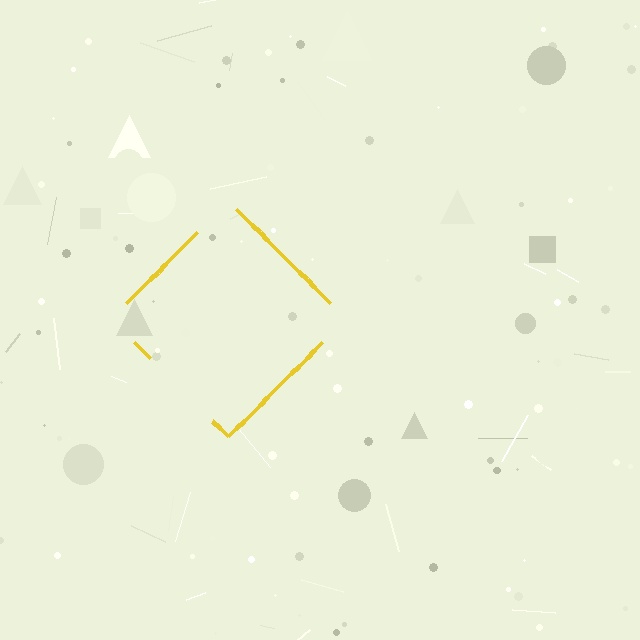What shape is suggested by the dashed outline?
The dashed outline suggests a diamond.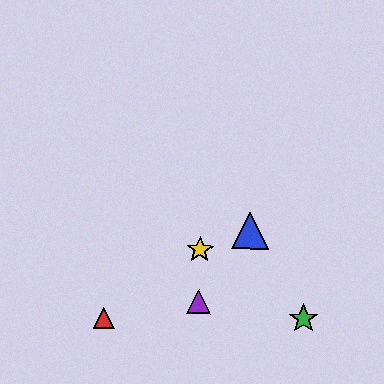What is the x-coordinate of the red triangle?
The red triangle is at x≈103.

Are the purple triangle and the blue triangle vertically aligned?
No, the purple triangle is at x≈199 and the blue triangle is at x≈250.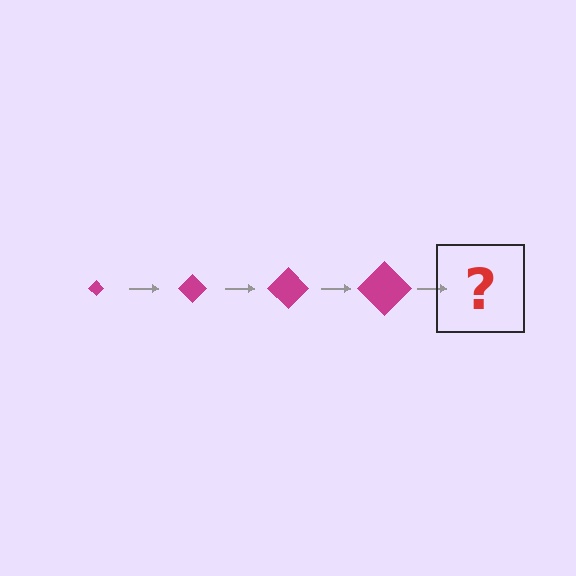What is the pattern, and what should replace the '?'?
The pattern is that the diamond gets progressively larger each step. The '?' should be a magenta diamond, larger than the previous one.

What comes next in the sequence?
The next element should be a magenta diamond, larger than the previous one.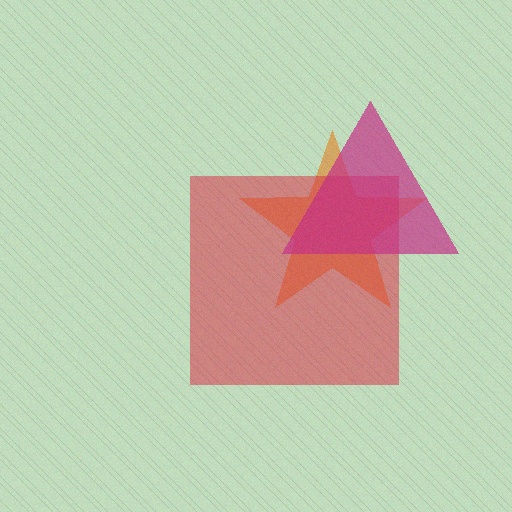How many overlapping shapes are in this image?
There are 3 overlapping shapes in the image.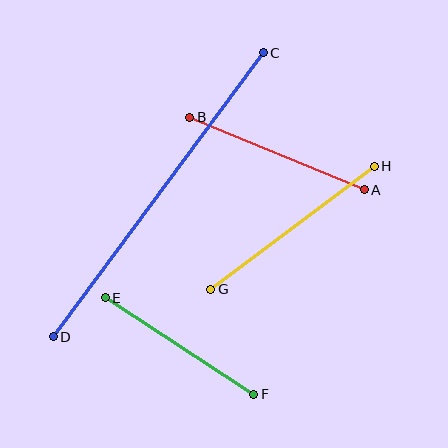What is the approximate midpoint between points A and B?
The midpoint is at approximately (277, 154) pixels.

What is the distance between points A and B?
The distance is approximately 189 pixels.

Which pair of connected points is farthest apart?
Points C and D are farthest apart.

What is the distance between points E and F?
The distance is approximately 177 pixels.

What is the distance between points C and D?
The distance is approximately 353 pixels.